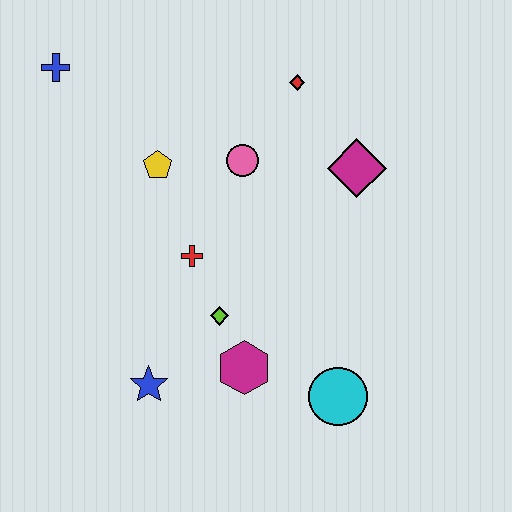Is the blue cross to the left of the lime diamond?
Yes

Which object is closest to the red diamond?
The pink circle is closest to the red diamond.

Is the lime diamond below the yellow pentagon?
Yes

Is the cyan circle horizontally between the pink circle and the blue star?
No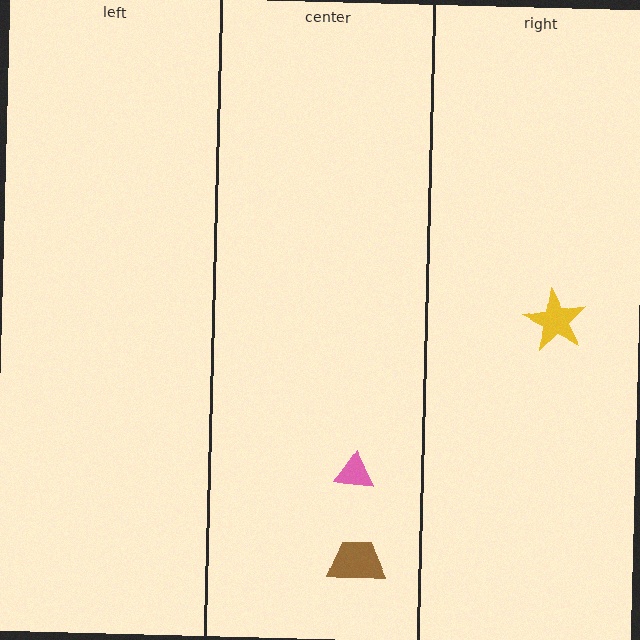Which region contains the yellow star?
The right region.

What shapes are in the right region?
The yellow star.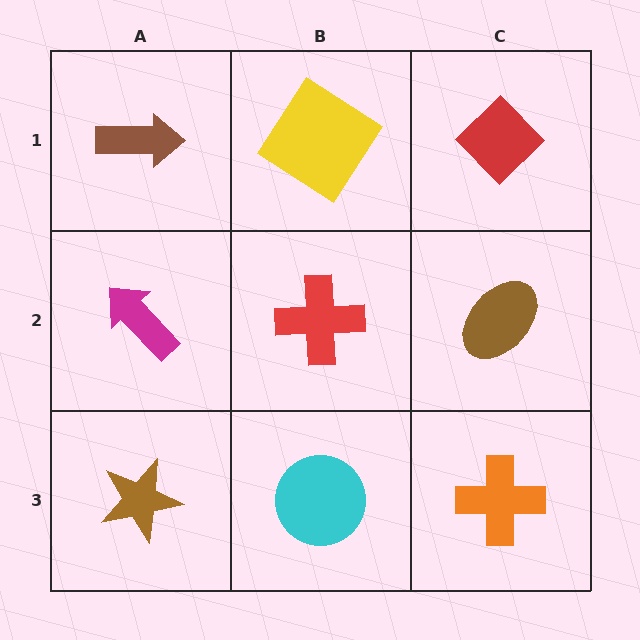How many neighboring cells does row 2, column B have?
4.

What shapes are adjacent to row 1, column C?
A brown ellipse (row 2, column C), a yellow diamond (row 1, column B).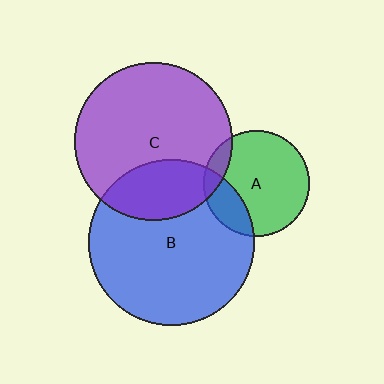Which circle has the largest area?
Circle B (blue).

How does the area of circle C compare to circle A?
Approximately 2.2 times.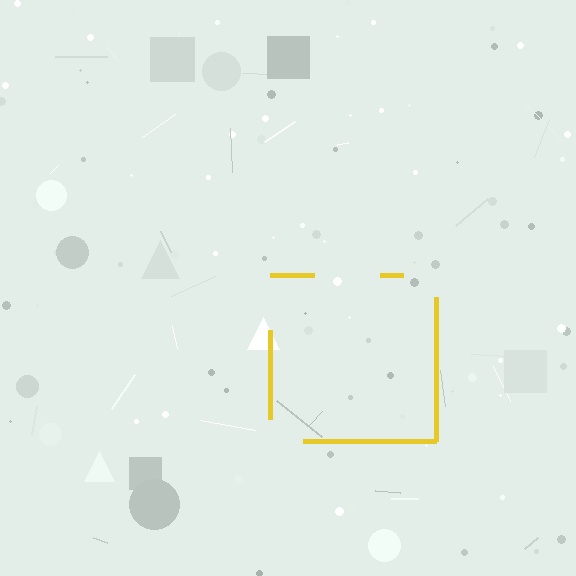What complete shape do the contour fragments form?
The contour fragments form a square.